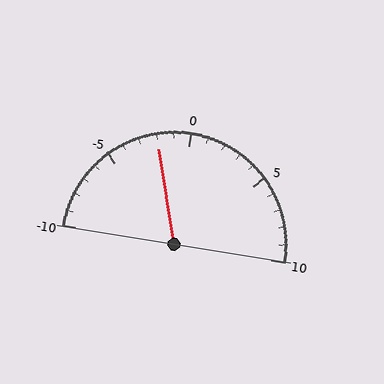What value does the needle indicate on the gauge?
The needle indicates approximately -2.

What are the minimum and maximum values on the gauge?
The gauge ranges from -10 to 10.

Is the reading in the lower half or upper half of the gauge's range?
The reading is in the lower half of the range (-10 to 10).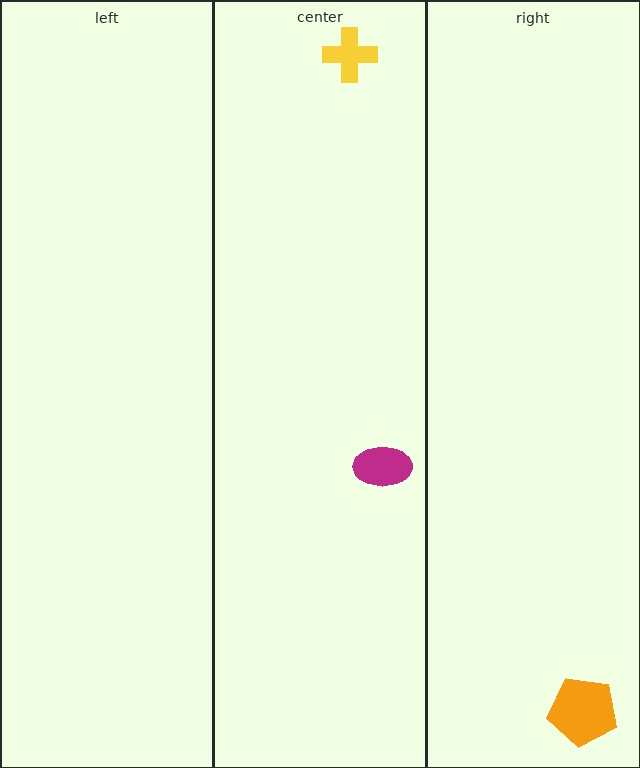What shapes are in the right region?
The orange pentagon.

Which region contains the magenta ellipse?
The center region.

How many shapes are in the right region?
1.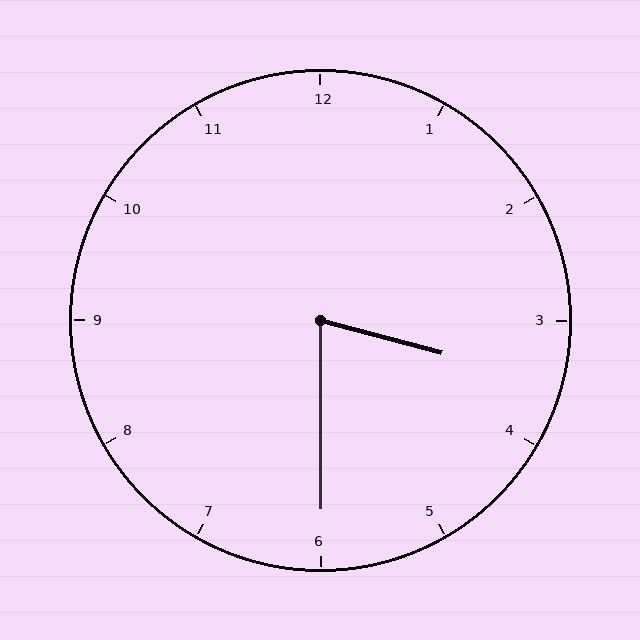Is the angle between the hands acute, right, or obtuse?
It is acute.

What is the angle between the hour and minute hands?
Approximately 75 degrees.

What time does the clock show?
3:30.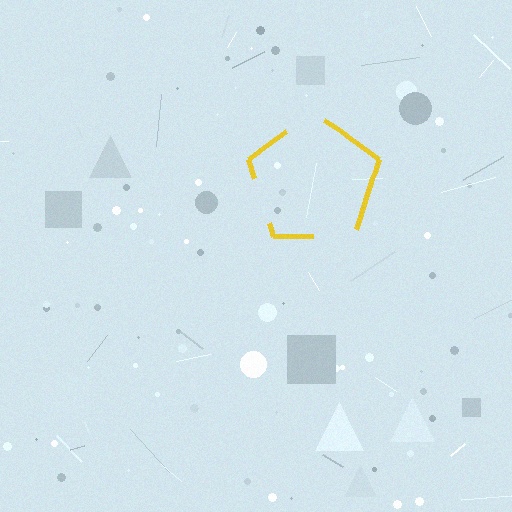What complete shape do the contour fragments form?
The contour fragments form a pentagon.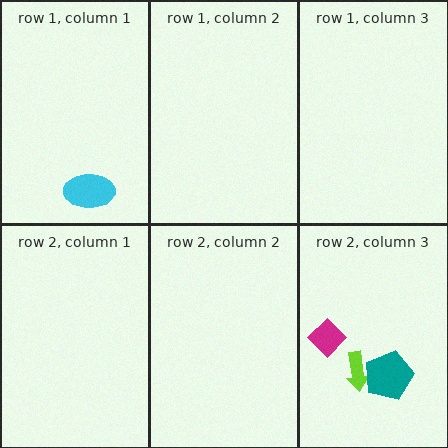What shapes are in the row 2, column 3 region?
The lime arrow, the magenta diamond, the teal pentagon.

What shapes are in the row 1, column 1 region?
The cyan ellipse.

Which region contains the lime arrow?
The row 2, column 3 region.